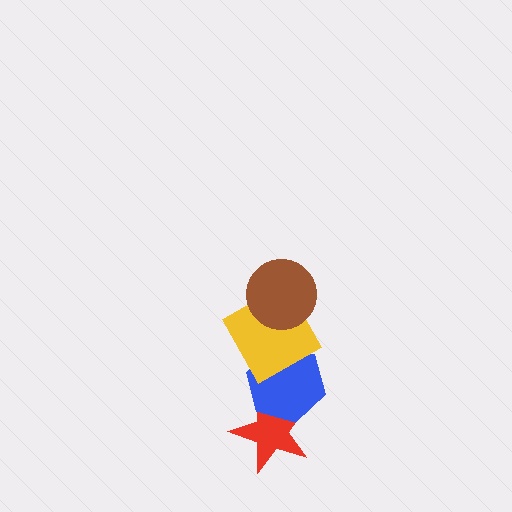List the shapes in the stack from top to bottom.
From top to bottom: the brown circle, the yellow square, the blue hexagon, the red star.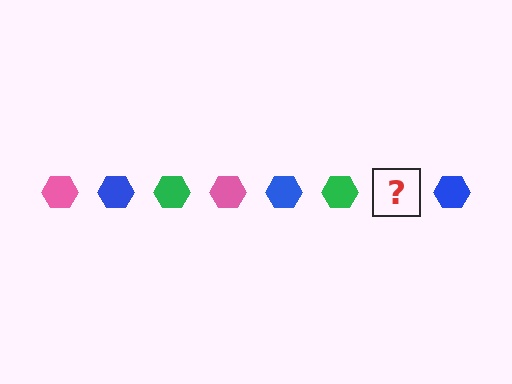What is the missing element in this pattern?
The missing element is a pink hexagon.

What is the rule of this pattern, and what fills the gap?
The rule is that the pattern cycles through pink, blue, green hexagons. The gap should be filled with a pink hexagon.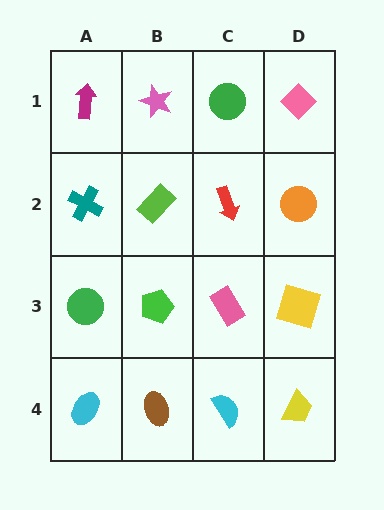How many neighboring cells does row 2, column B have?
4.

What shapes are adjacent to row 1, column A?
A teal cross (row 2, column A), a pink star (row 1, column B).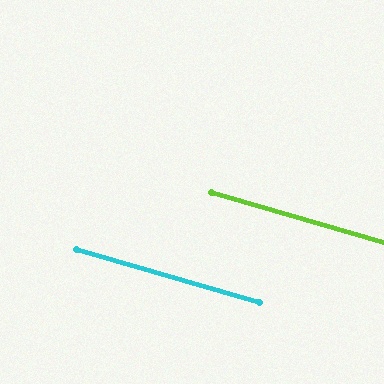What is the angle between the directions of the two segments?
Approximately 0 degrees.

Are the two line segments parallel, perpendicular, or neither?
Parallel — their directions differ by only 0.1°.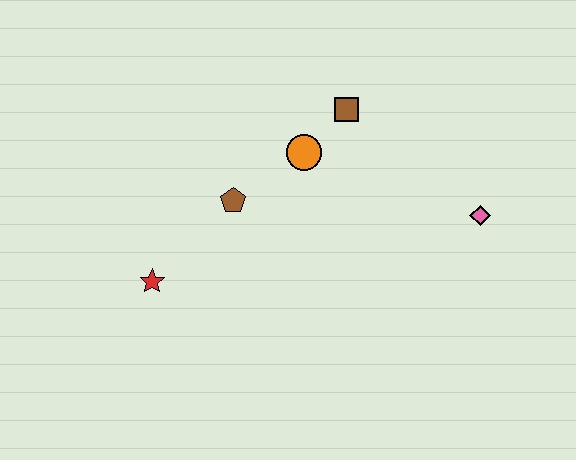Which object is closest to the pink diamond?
The brown square is closest to the pink diamond.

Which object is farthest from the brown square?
The red star is farthest from the brown square.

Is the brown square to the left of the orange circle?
No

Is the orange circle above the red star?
Yes